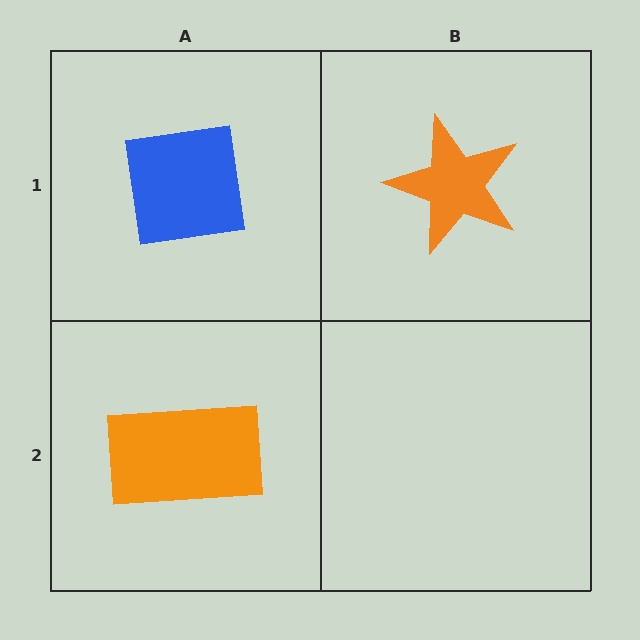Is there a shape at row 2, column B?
No, that cell is empty.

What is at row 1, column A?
A blue square.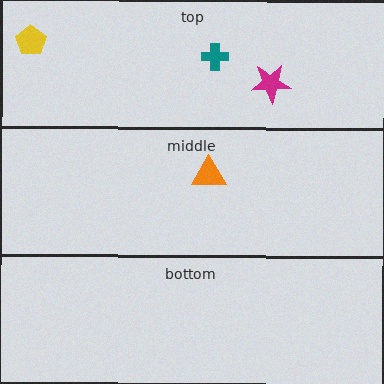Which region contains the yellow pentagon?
The top region.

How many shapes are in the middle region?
1.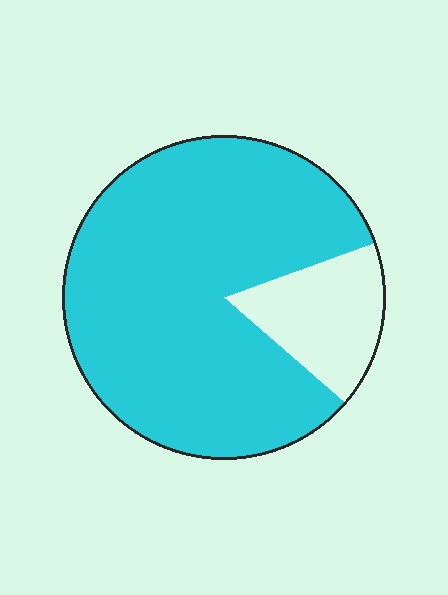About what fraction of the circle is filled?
About five sixths (5/6).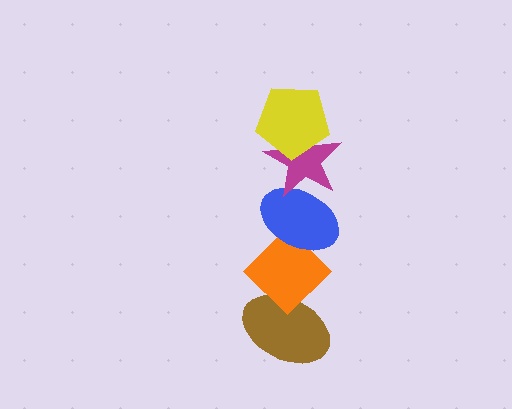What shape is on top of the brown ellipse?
The orange diamond is on top of the brown ellipse.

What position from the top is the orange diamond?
The orange diamond is 4th from the top.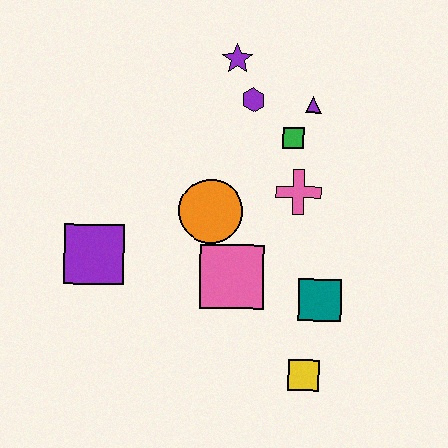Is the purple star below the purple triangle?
No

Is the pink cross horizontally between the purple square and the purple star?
No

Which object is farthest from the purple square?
The purple triangle is farthest from the purple square.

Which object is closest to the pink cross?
The green square is closest to the pink cross.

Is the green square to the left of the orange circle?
No